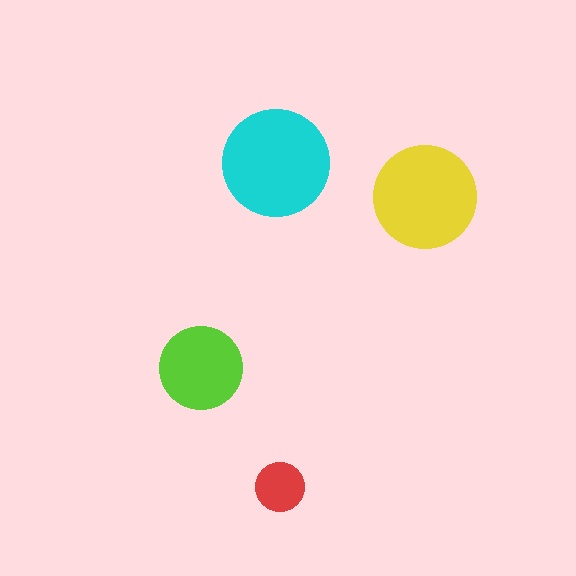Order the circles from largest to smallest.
the cyan one, the yellow one, the lime one, the red one.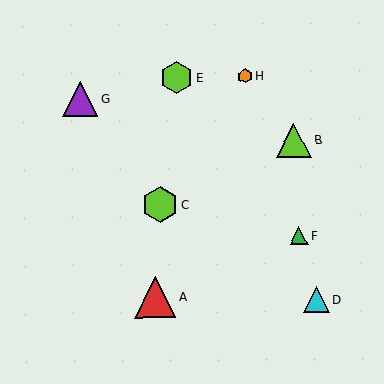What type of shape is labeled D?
Shape D is a cyan triangle.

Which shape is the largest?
The red triangle (labeled A) is the largest.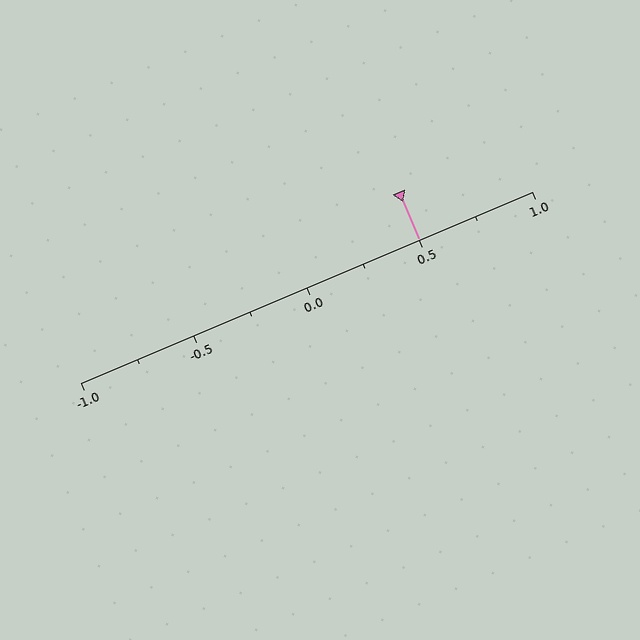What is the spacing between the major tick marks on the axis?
The major ticks are spaced 0.5 apart.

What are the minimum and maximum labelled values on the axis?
The axis runs from -1.0 to 1.0.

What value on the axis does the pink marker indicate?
The marker indicates approximately 0.5.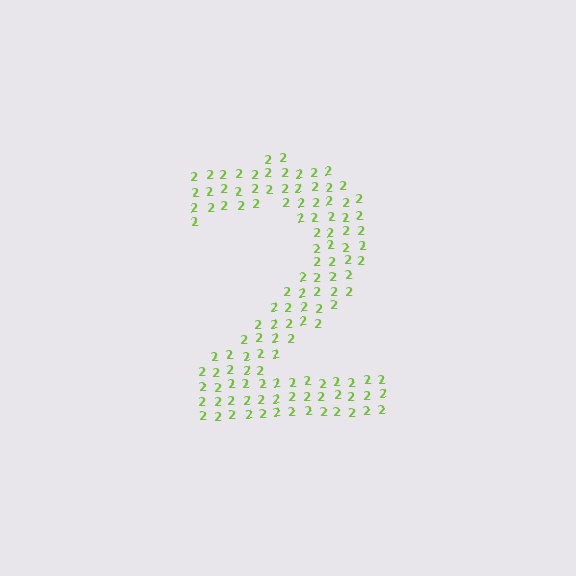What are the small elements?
The small elements are digit 2's.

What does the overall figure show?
The overall figure shows the digit 2.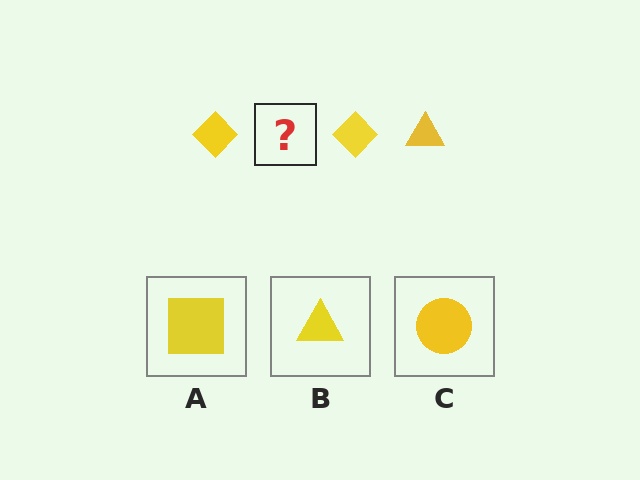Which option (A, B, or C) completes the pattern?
B.